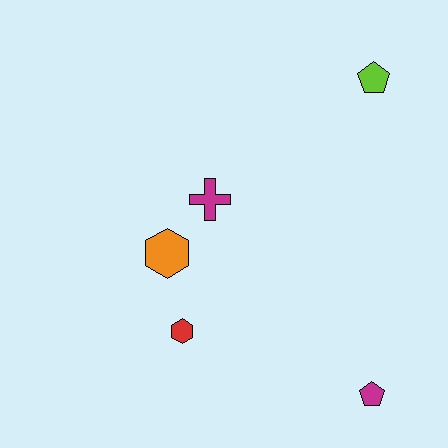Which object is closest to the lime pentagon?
The magenta cross is closest to the lime pentagon.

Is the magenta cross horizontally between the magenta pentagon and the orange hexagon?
Yes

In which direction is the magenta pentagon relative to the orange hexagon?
The magenta pentagon is to the right of the orange hexagon.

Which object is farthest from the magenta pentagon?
The lime pentagon is farthest from the magenta pentagon.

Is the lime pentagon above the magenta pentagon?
Yes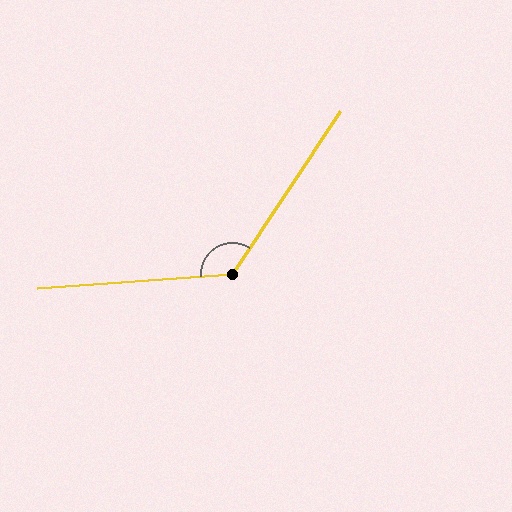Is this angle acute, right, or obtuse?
It is obtuse.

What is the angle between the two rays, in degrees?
Approximately 127 degrees.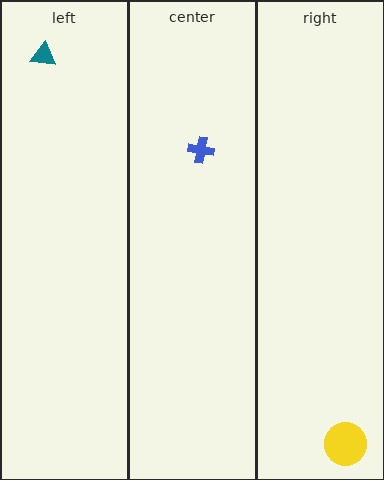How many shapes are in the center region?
1.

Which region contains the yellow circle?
The right region.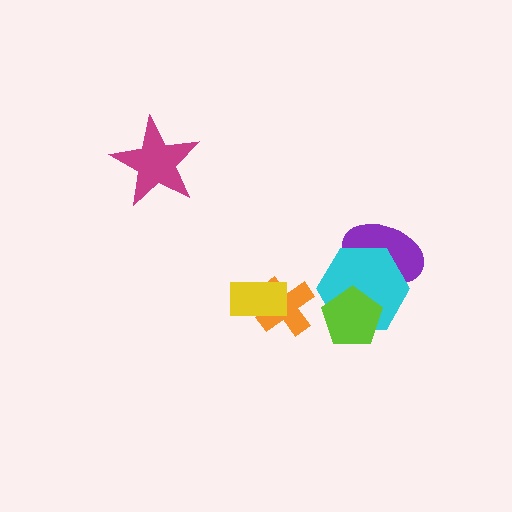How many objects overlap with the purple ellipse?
1 object overlaps with the purple ellipse.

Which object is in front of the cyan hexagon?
The lime pentagon is in front of the cyan hexagon.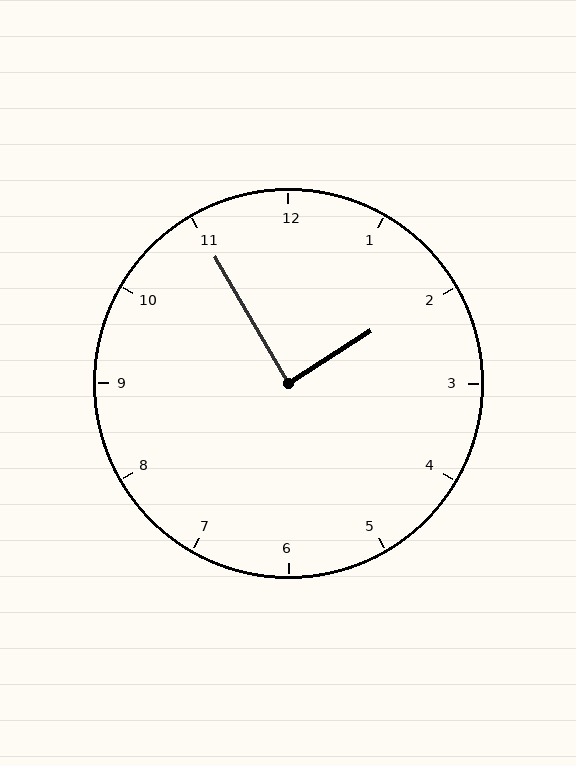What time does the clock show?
1:55.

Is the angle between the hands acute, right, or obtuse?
It is right.